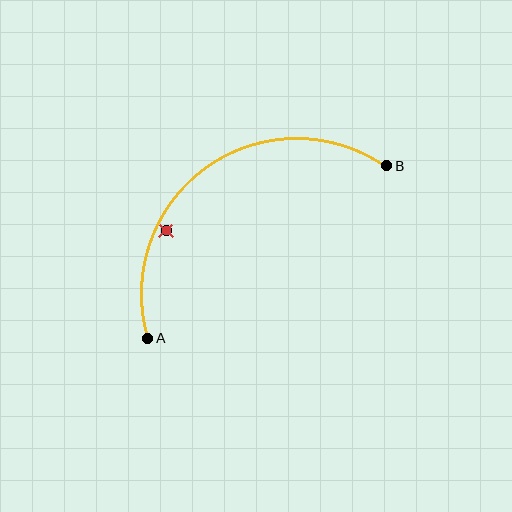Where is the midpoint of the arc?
The arc midpoint is the point on the curve farthest from the straight line joining A and B. It sits above and to the left of that line.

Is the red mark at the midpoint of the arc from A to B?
No — the red mark does not lie on the arc at all. It sits slightly inside the curve.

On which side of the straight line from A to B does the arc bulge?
The arc bulges above and to the left of the straight line connecting A and B.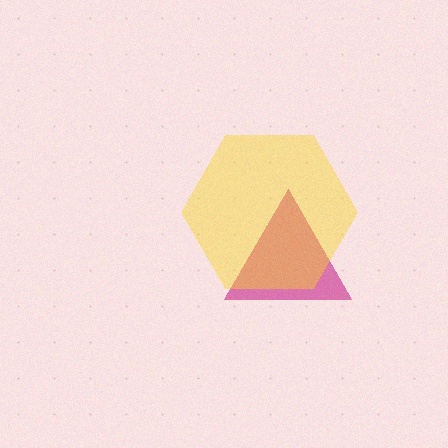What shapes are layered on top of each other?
The layered shapes are: a magenta triangle, a yellow hexagon.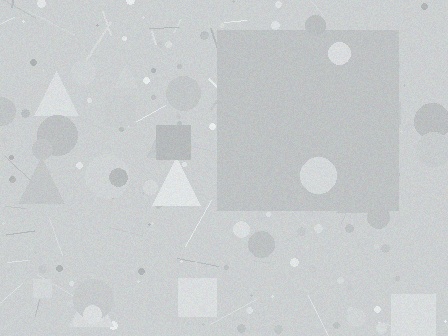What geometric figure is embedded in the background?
A square is embedded in the background.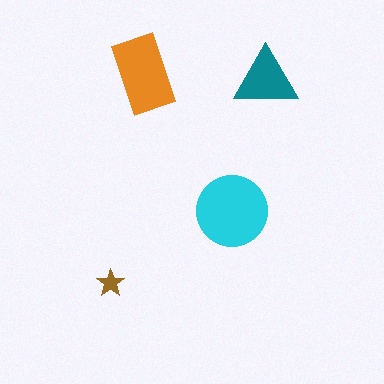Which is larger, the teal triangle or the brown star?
The teal triangle.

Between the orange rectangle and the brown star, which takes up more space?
The orange rectangle.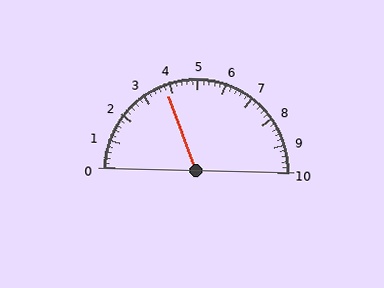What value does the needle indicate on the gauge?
The needle indicates approximately 3.8.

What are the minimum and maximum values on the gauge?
The gauge ranges from 0 to 10.